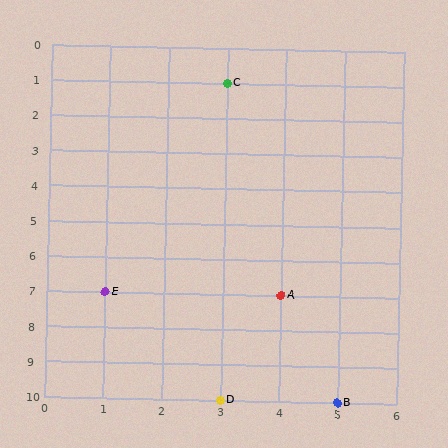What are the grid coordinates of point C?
Point C is at grid coordinates (3, 1).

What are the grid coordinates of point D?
Point D is at grid coordinates (3, 10).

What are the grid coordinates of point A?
Point A is at grid coordinates (4, 7).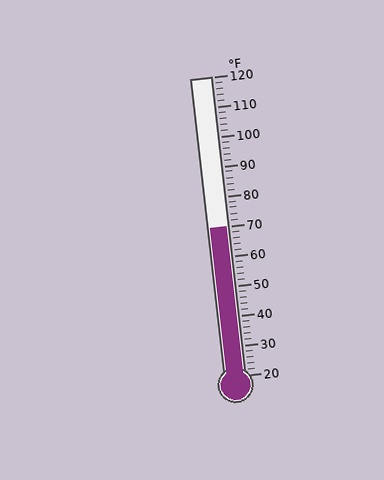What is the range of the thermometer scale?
The thermometer scale ranges from 20°F to 120°F.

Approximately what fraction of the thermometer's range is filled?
The thermometer is filled to approximately 50% of its range.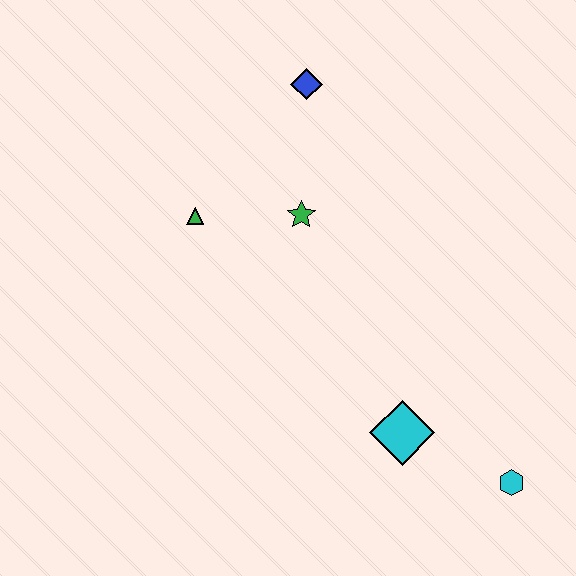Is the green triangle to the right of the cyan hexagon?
No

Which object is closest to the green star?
The green triangle is closest to the green star.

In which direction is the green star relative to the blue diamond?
The green star is below the blue diamond.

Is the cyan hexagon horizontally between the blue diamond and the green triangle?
No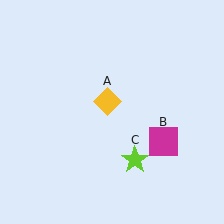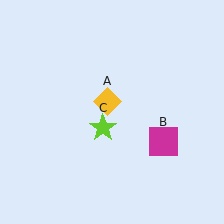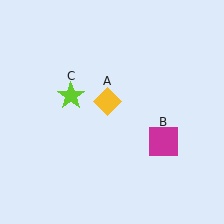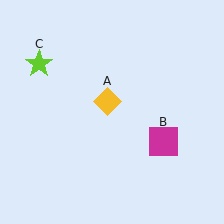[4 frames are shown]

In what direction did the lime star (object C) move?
The lime star (object C) moved up and to the left.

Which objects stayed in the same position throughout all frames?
Yellow diamond (object A) and magenta square (object B) remained stationary.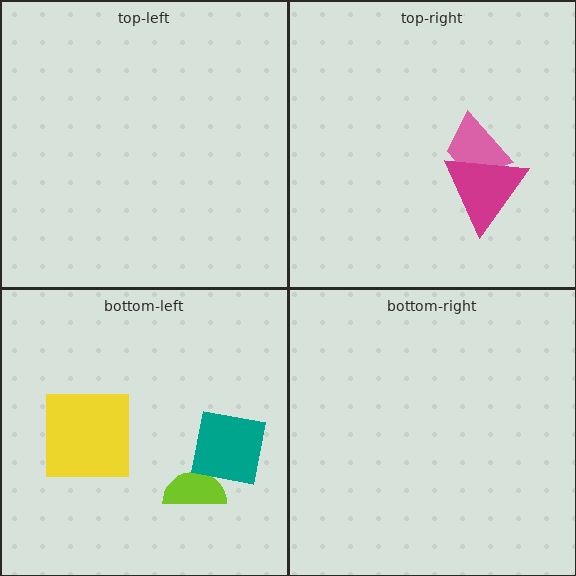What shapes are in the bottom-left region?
The yellow square, the lime semicircle, the teal square.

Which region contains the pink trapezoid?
The top-right region.